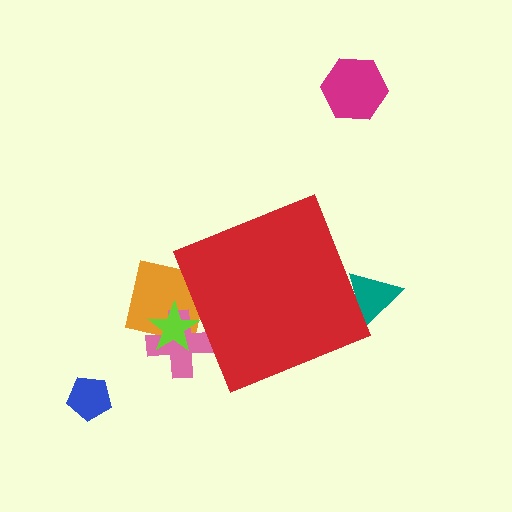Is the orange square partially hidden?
Yes, the orange square is partially hidden behind the red diamond.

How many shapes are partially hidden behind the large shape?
4 shapes are partially hidden.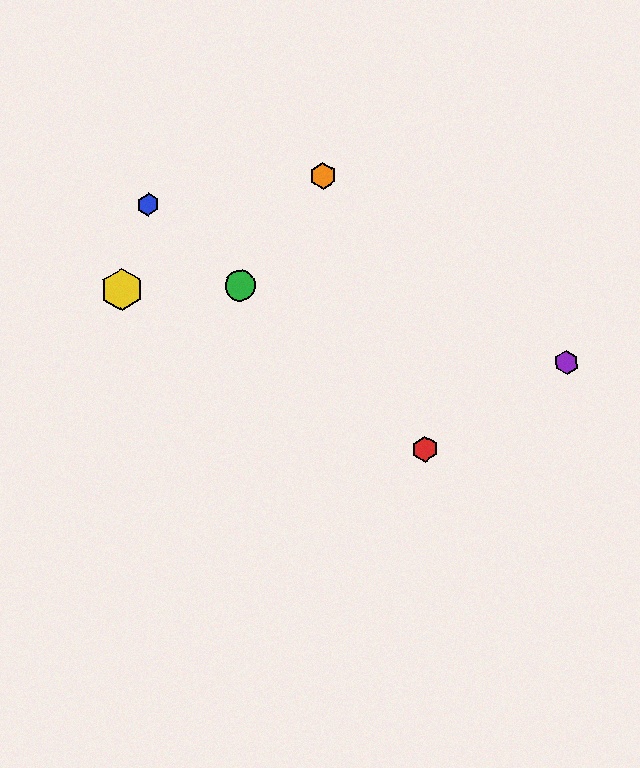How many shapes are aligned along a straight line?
3 shapes (the red hexagon, the blue hexagon, the green circle) are aligned along a straight line.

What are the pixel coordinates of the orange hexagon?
The orange hexagon is at (323, 176).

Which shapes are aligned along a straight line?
The red hexagon, the blue hexagon, the green circle are aligned along a straight line.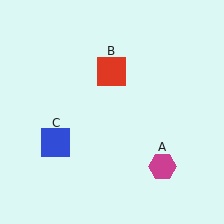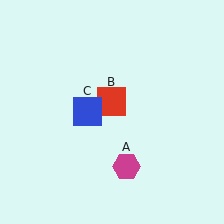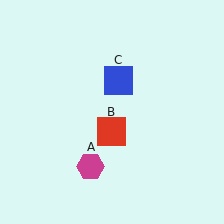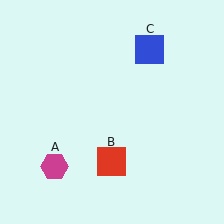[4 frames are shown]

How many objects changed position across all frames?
3 objects changed position: magenta hexagon (object A), red square (object B), blue square (object C).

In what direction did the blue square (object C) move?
The blue square (object C) moved up and to the right.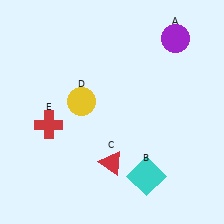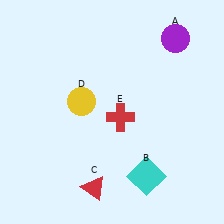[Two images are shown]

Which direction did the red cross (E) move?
The red cross (E) moved right.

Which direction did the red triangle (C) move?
The red triangle (C) moved down.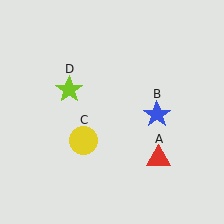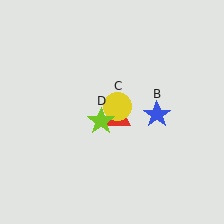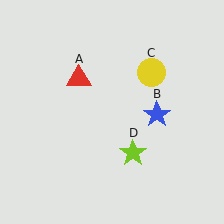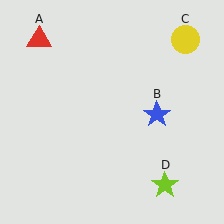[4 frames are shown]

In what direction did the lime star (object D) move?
The lime star (object D) moved down and to the right.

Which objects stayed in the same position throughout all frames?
Blue star (object B) remained stationary.